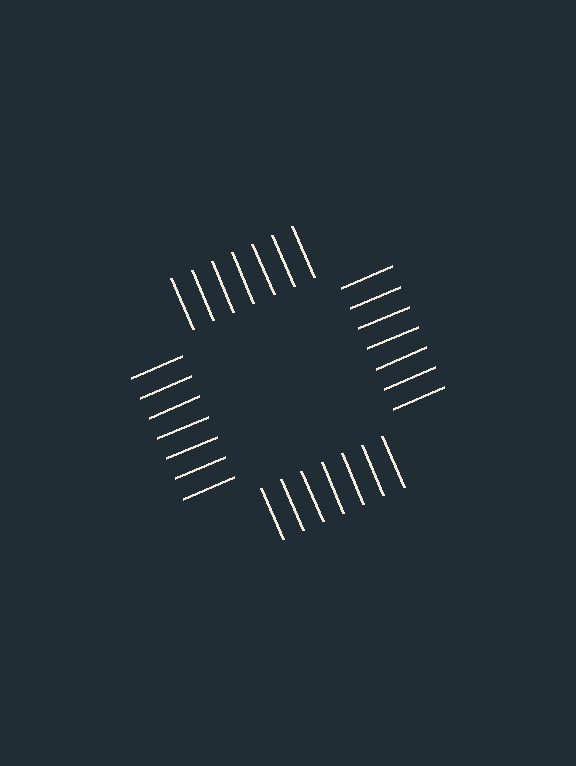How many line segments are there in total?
28 — 7 along each of the 4 edges.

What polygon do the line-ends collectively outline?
An illusory square — the line segments terminate on its edges but no continuous stroke is drawn.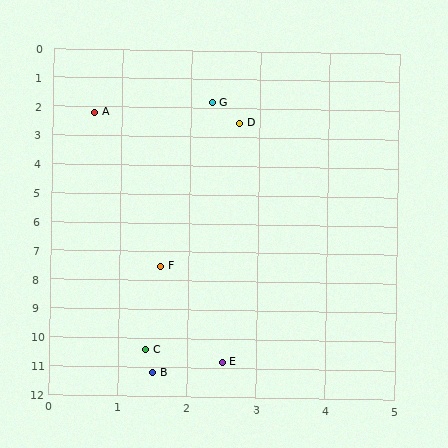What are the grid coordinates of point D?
Point D is at approximately (2.7, 2.5).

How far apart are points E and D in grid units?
Points E and D are about 8.3 grid units apart.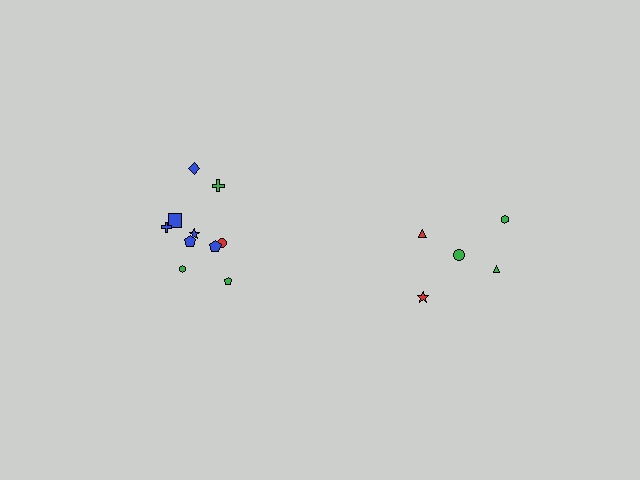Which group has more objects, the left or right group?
The left group.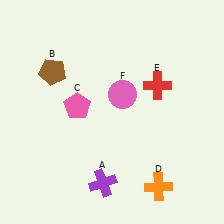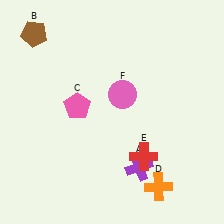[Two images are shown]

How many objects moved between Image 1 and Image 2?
3 objects moved between the two images.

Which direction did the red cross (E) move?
The red cross (E) moved down.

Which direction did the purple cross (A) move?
The purple cross (A) moved right.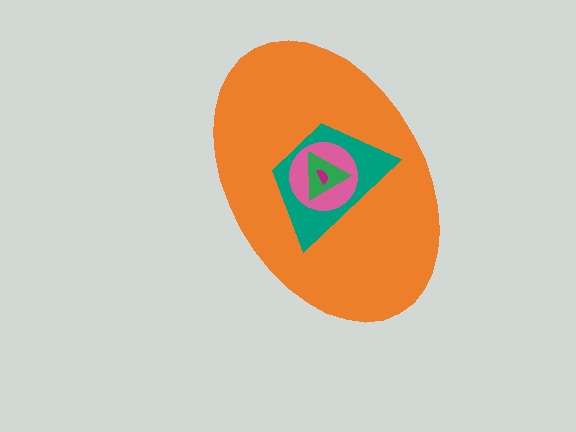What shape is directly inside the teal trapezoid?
The pink circle.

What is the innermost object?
The magenta semicircle.